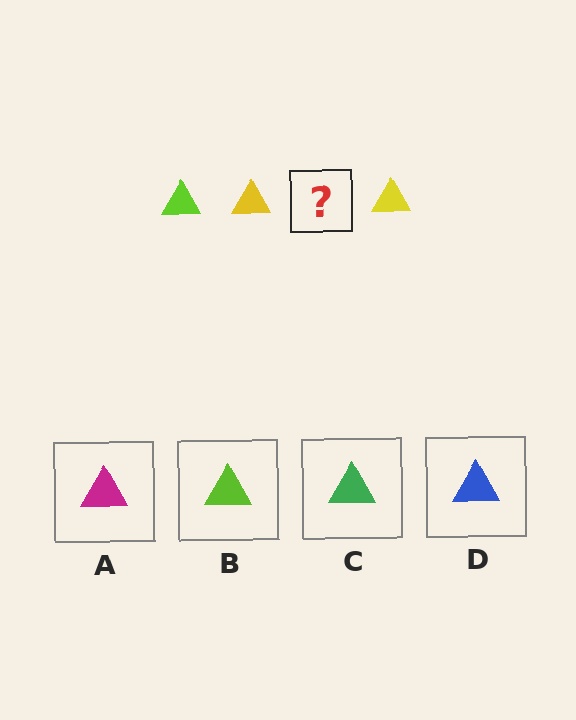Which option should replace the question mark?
Option B.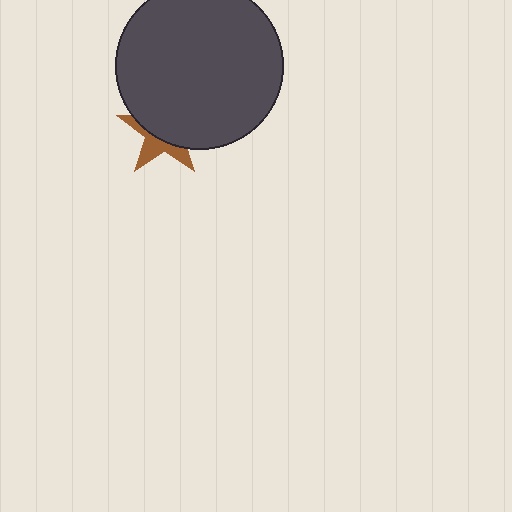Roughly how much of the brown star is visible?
A small part of it is visible (roughly 37%).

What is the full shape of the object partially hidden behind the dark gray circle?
The partially hidden object is a brown star.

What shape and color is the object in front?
The object in front is a dark gray circle.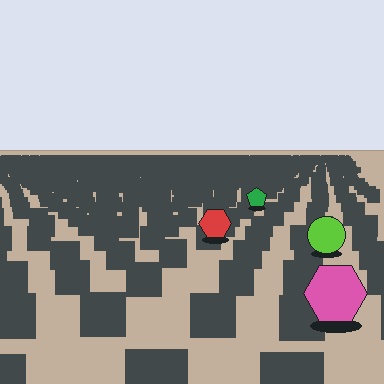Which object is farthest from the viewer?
The green pentagon is farthest from the viewer. It appears smaller and the ground texture around it is denser.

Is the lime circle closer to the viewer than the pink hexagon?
No. The pink hexagon is closer — you can tell from the texture gradient: the ground texture is coarser near it.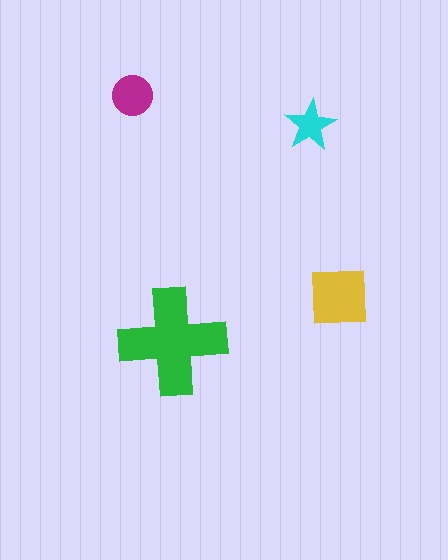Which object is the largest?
The green cross.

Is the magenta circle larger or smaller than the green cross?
Smaller.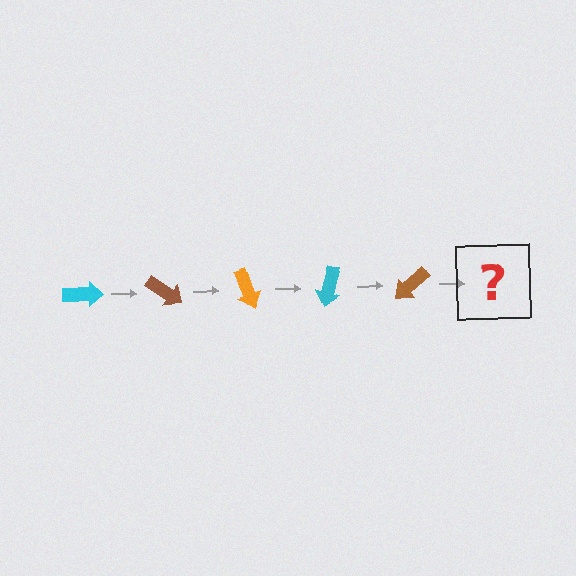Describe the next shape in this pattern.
It should be an orange arrow, rotated 175 degrees from the start.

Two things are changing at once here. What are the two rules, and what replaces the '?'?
The two rules are that it rotates 35 degrees each step and the color cycles through cyan, brown, and orange. The '?' should be an orange arrow, rotated 175 degrees from the start.